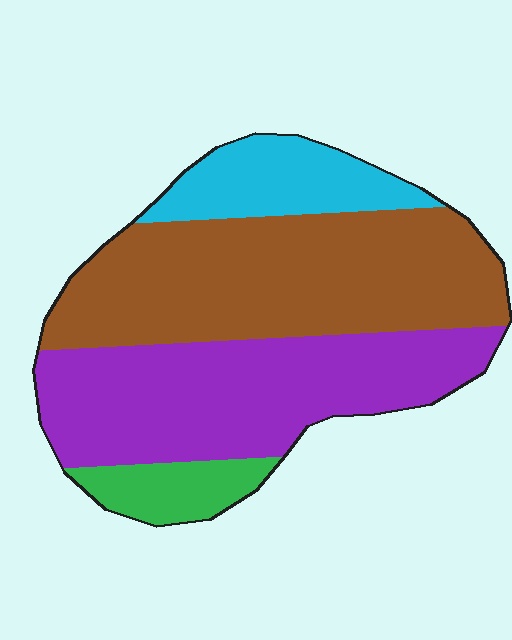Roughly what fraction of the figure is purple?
Purple takes up about three eighths (3/8) of the figure.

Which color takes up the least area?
Green, at roughly 10%.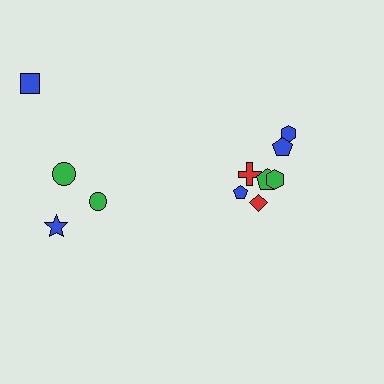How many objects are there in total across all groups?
There are 11 objects.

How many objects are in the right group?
There are 7 objects.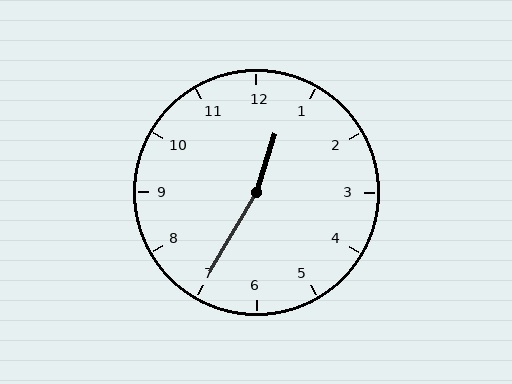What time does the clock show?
12:35.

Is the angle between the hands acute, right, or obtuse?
It is obtuse.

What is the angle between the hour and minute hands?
Approximately 168 degrees.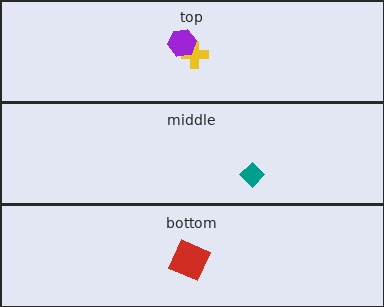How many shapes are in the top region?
2.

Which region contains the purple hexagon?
The top region.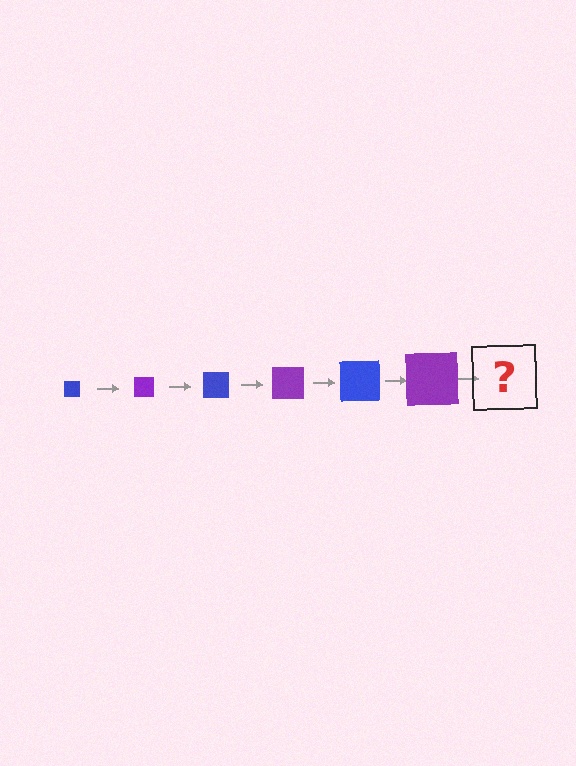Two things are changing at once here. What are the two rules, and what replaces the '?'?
The two rules are that the square grows larger each step and the color cycles through blue and purple. The '?' should be a blue square, larger than the previous one.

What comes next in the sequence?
The next element should be a blue square, larger than the previous one.